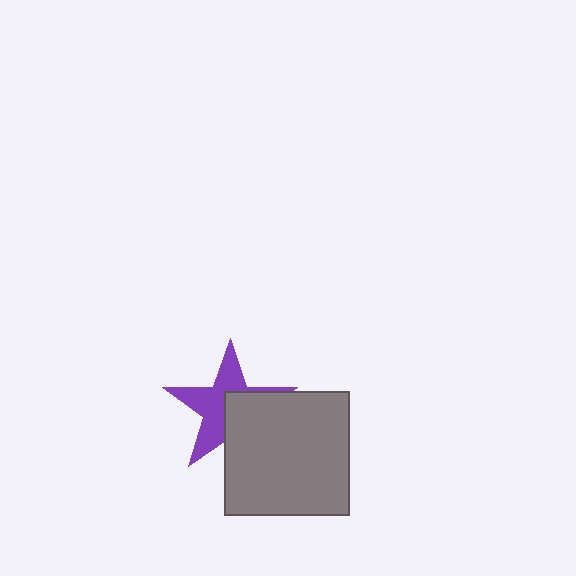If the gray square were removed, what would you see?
You would see the complete purple star.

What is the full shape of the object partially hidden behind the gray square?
The partially hidden object is a purple star.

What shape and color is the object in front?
The object in front is a gray square.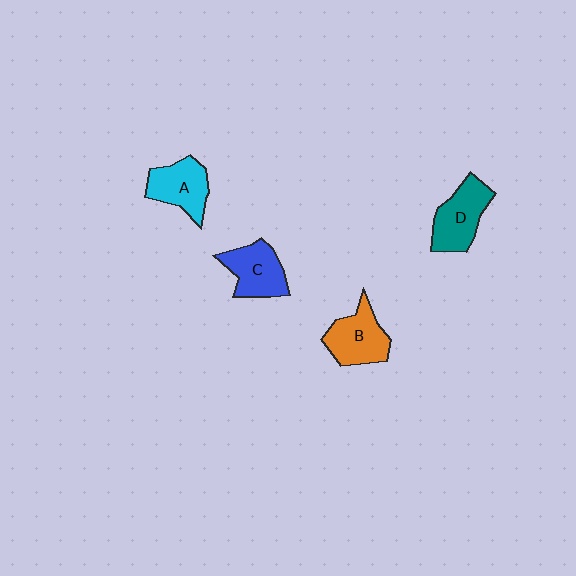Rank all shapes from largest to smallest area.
From largest to smallest: D (teal), B (orange), A (cyan), C (blue).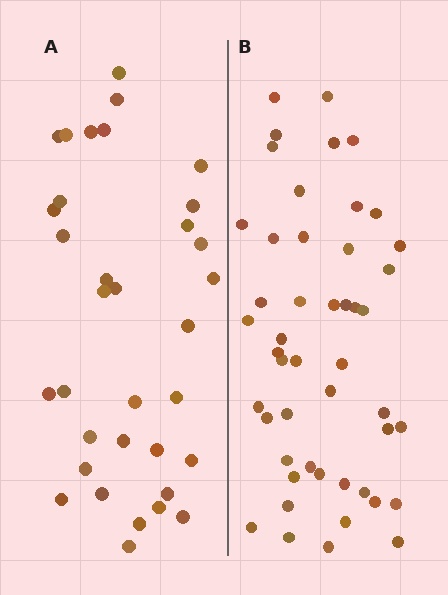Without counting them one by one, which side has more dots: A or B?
Region B (the right region) has more dots.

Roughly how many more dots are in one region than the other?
Region B has approximately 15 more dots than region A.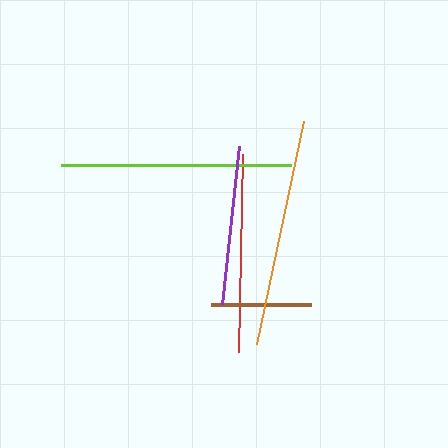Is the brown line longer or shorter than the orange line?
The orange line is longer than the brown line.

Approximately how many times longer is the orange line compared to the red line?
The orange line is approximately 1.1 times the length of the red line.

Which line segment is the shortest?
The brown line is the shortest at approximately 101 pixels.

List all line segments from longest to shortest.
From longest to shortest: lime, orange, red, purple, brown.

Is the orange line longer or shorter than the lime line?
The lime line is longer than the orange line.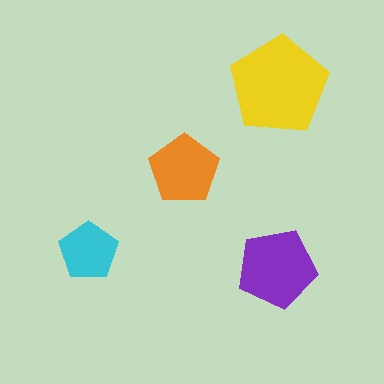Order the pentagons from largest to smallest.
the yellow one, the purple one, the orange one, the cyan one.